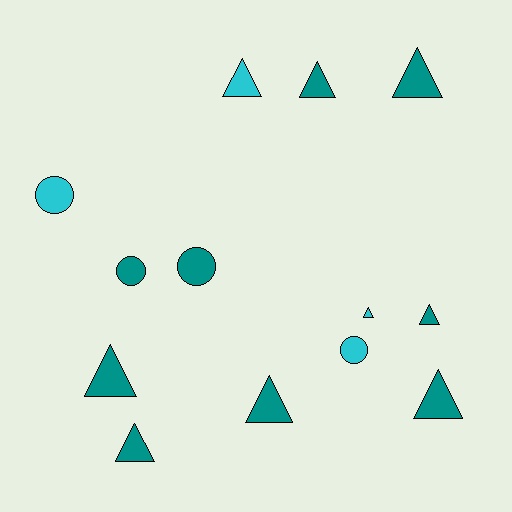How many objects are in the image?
There are 13 objects.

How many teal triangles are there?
There are 7 teal triangles.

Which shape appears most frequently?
Triangle, with 9 objects.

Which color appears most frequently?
Teal, with 9 objects.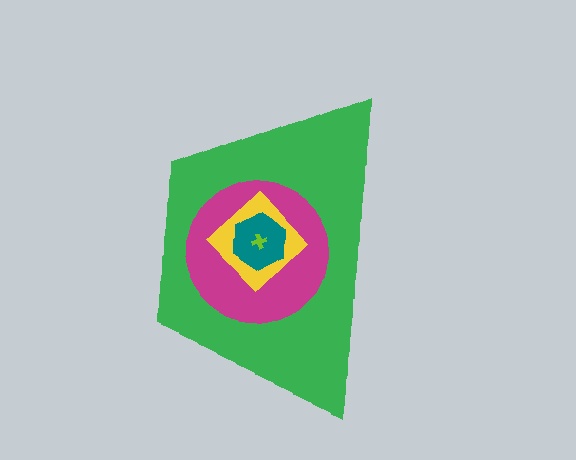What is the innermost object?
The lime cross.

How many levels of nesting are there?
5.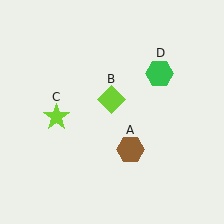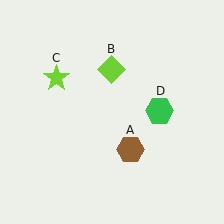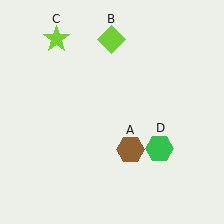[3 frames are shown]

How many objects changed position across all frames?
3 objects changed position: lime diamond (object B), lime star (object C), green hexagon (object D).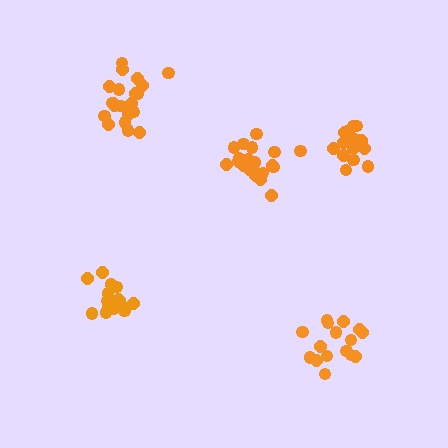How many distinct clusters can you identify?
There are 5 distinct clusters.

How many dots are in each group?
Group 1: 20 dots, Group 2: 21 dots, Group 3: 16 dots, Group 4: 18 dots, Group 5: 16 dots (91 total).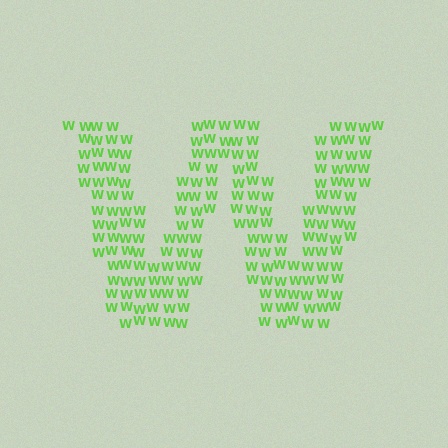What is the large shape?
The large shape is the letter W.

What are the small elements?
The small elements are letter W's.